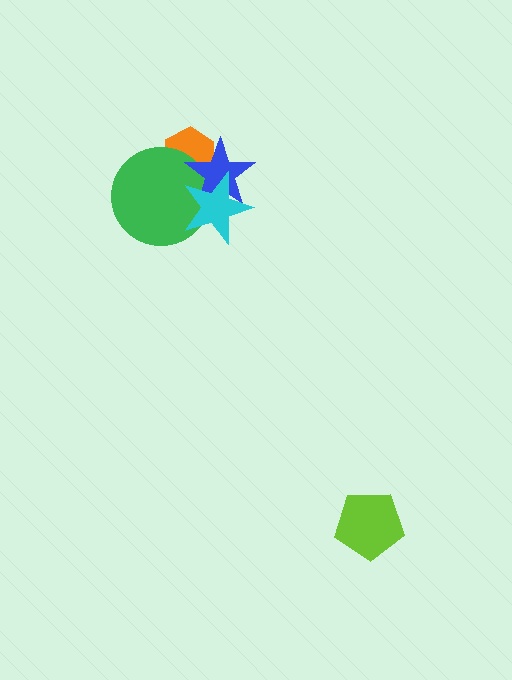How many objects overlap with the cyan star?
2 objects overlap with the cyan star.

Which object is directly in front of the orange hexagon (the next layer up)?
The green circle is directly in front of the orange hexagon.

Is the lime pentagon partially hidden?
No, no other shape covers it.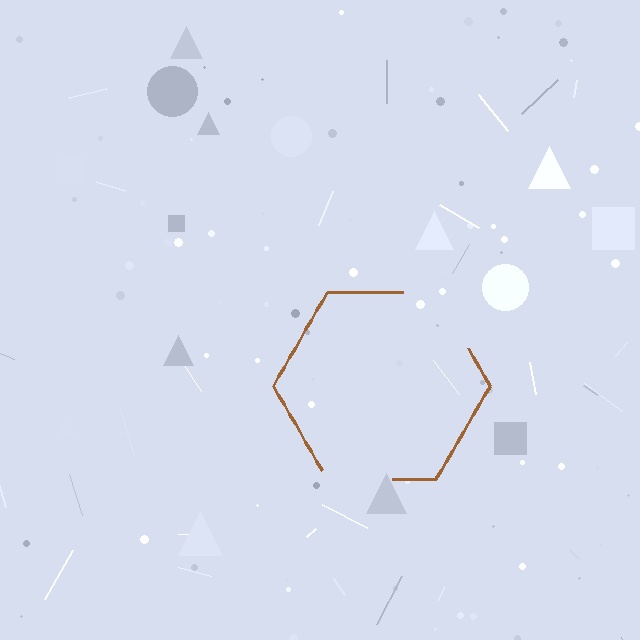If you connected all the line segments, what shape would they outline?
They would outline a hexagon.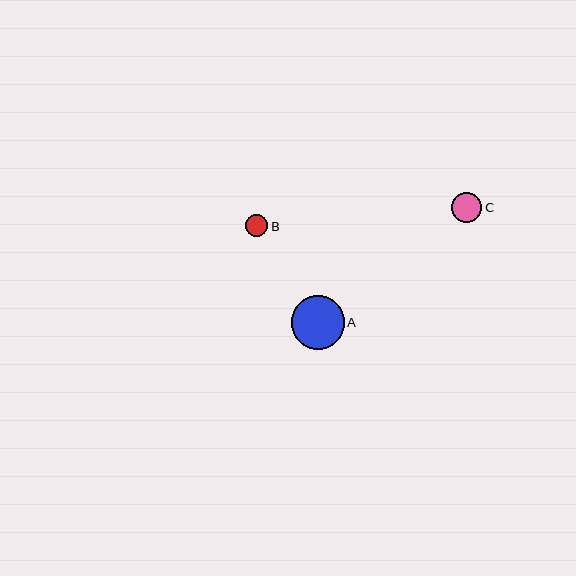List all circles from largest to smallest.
From largest to smallest: A, C, B.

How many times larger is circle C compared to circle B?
Circle C is approximately 1.4 times the size of circle B.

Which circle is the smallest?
Circle B is the smallest with a size of approximately 22 pixels.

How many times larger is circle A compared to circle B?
Circle A is approximately 2.4 times the size of circle B.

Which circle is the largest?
Circle A is the largest with a size of approximately 53 pixels.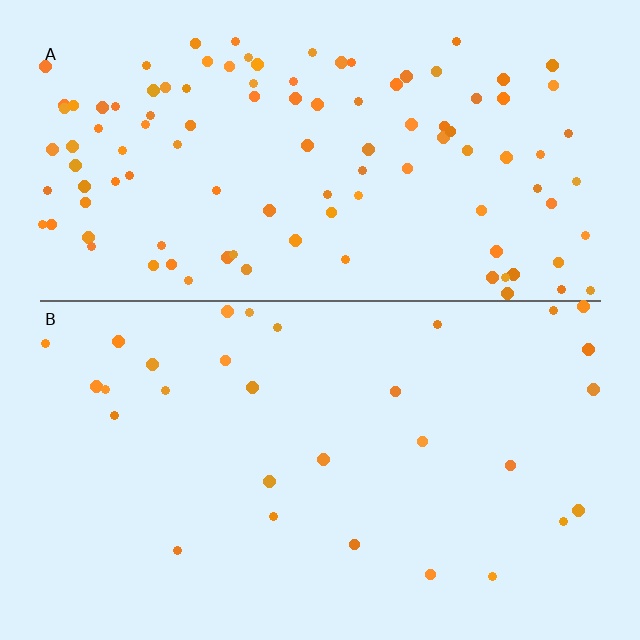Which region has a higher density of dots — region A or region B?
A (the top).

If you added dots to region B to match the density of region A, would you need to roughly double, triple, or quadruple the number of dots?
Approximately quadruple.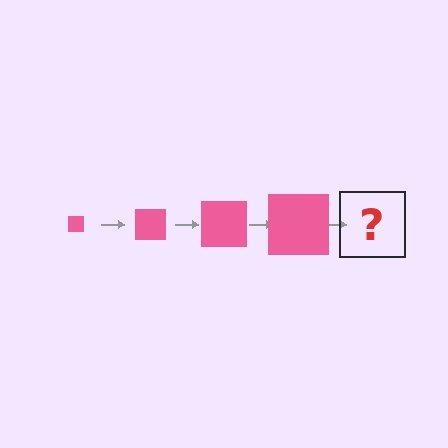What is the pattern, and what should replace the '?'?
The pattern is that the square gets progressively larger each step. The '?' should be a pink square, larger than the previous one.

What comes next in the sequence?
The next element should be a pink square, larger than the previous one.